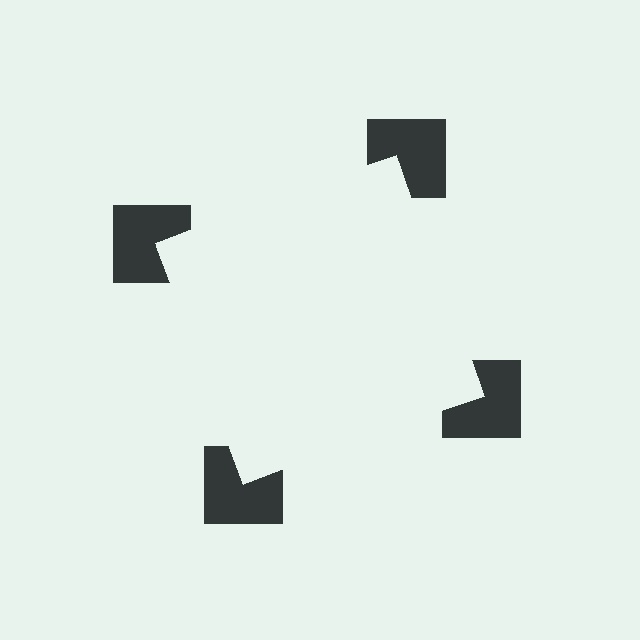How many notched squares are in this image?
There are 4 — one at each vertex of the illusory square.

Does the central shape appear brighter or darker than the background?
It typically appears slightly brighter than the background, even though no actual brightness change is drawn.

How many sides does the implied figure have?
4 sides.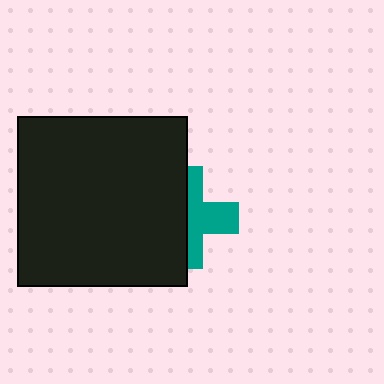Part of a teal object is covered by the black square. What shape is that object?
It is a cross.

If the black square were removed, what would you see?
You would see the complete teal cross.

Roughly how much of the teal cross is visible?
About half of it is visible (roughly 50%).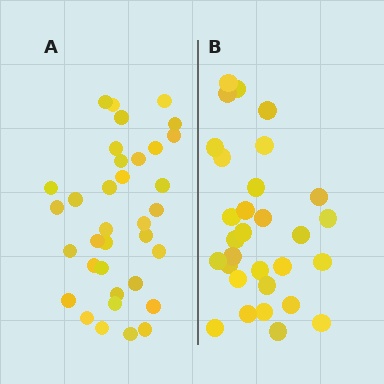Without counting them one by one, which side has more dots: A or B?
Region A (the left region) has more dots.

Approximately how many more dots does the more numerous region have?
Region A has about 5 more dots than region B.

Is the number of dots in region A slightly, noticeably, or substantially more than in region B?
Region A has only slightly more — the two regions are fairly close. The ratio is roughly 1.2 to 1.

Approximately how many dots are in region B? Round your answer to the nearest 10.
About 30 dots.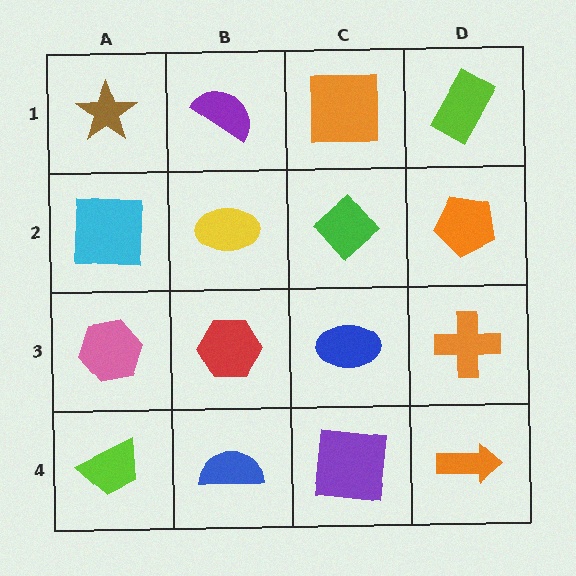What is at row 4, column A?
A lime trapezoid.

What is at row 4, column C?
A purple square.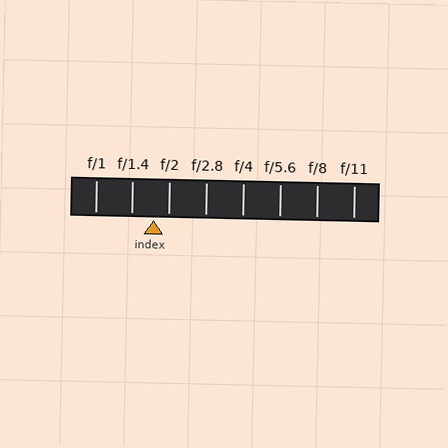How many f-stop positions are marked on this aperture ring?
There are 8 f-stop positions marked.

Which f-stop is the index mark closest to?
The index mark is closest to f/2.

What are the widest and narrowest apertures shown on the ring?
The widest aperture shown is f/1 and the narrowest is f/11.